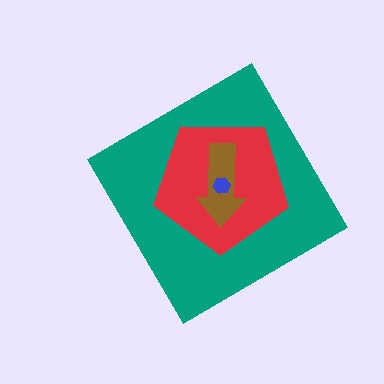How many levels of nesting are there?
4.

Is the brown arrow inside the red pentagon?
Yes.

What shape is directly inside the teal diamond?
The red pentagon.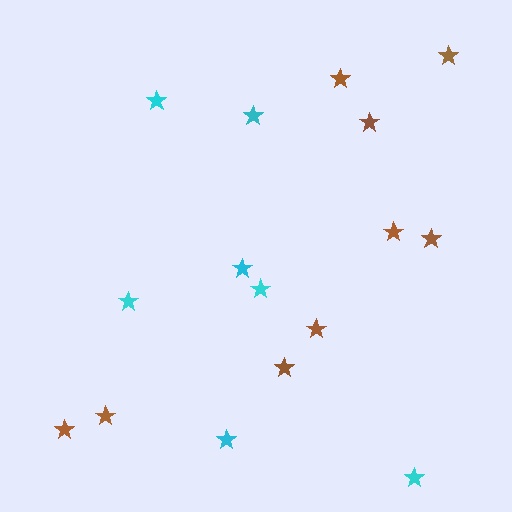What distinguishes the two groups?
There are 2 groups: one group of cyan stars (7) and one group of brown stars (9).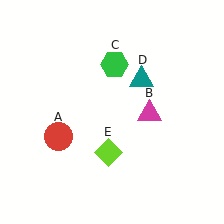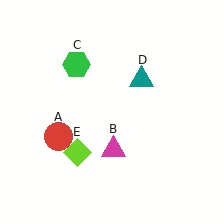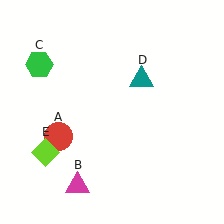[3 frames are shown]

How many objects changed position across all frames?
3 objects changed position: magenta triangle (object B), green hexagon (object C), lime diamond (object E).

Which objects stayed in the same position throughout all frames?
Red circle (object A) and teal triangle (object D) remained stationary.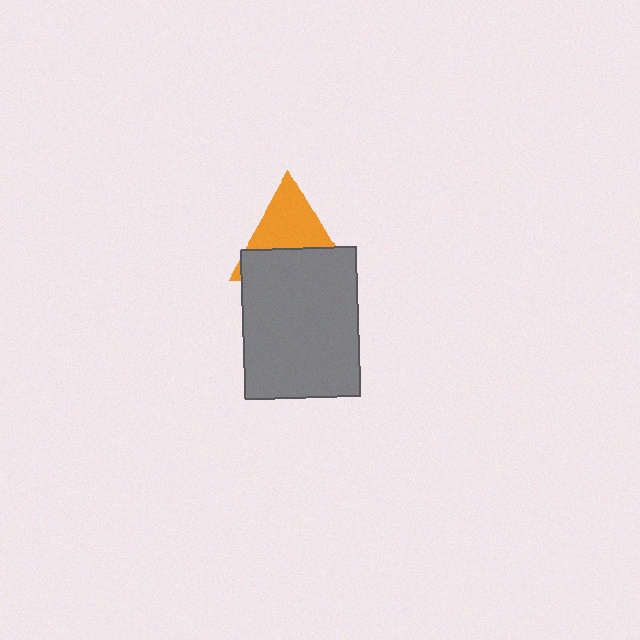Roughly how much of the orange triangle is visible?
About half of it is visible (roughly 54%).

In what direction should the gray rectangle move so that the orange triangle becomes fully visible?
The gray rectangle should move down. That is the shortest direction to clear the overlap and leave the orange triangle fully visible.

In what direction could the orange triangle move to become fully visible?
The orange triangle could move up. That would shift it out from behind the gray rectangle entirely.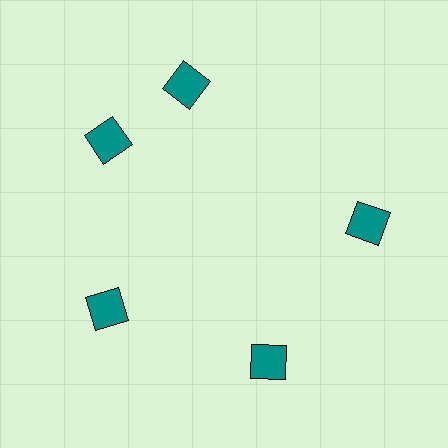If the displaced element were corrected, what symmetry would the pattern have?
It would have 5-fold rotational symmetry — the pattern would map onto itself every 72 degrees.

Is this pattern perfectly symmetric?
No. The 5 teal diamonds are arranged in a ring, but one element near the 1 o'clock position is rotated out of alignment along the ring, breaking the 5-fold rotational symmetry.